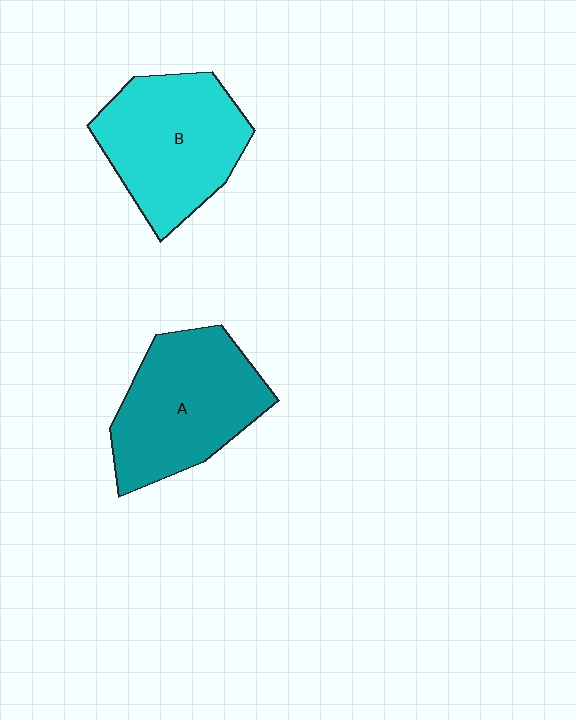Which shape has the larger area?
Shape A (teal).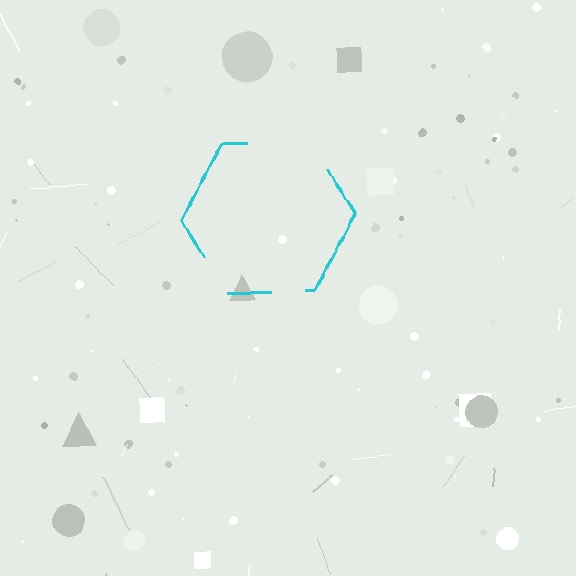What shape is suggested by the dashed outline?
The dashed outline suggests a hexagon.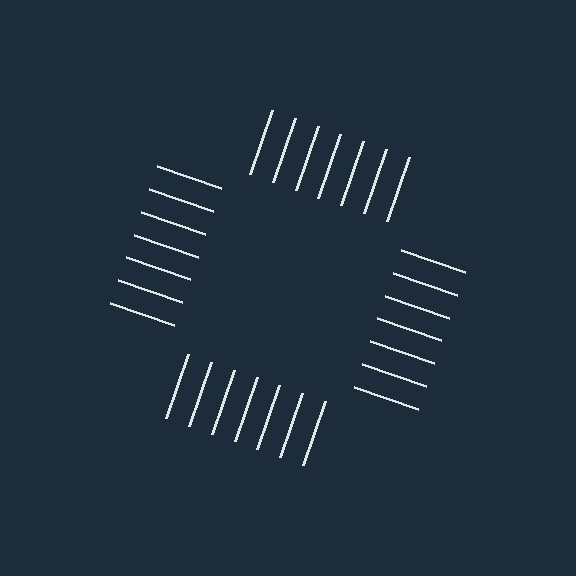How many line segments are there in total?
28 — 7 along each of the 4 edges.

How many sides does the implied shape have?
4 sides — the line-ends trace a square.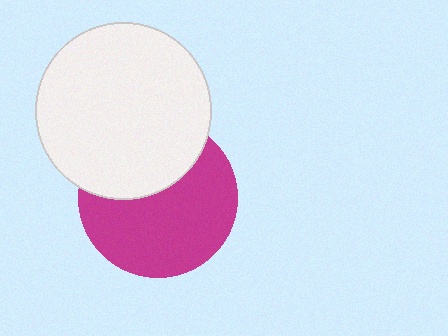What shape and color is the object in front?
The object in front is a white circle.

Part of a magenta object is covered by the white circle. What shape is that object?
It is a circle.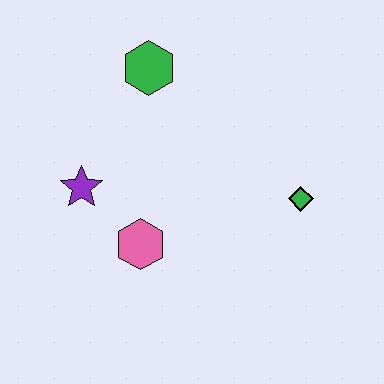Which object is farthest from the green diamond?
The purple star is farthest from the green diamond.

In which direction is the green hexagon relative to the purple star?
The green hexagon is above the purple star.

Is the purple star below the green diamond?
No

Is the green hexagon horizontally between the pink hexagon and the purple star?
No